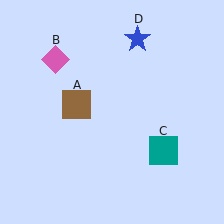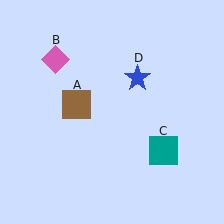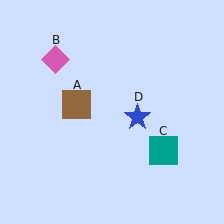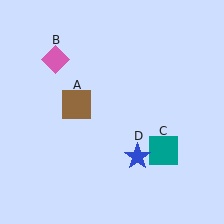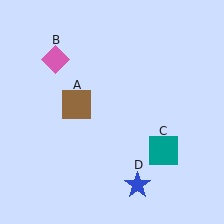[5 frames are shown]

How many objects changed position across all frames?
1 object changed position: blue star (object D).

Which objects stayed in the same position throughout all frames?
Brown square (object A) and pink diamond (object B) and teal square (object C) remained stationary.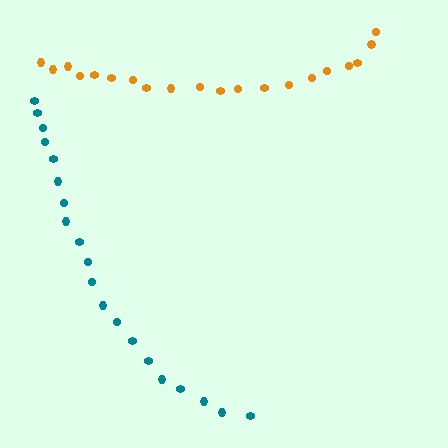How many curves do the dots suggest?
There are 2 distinct paths.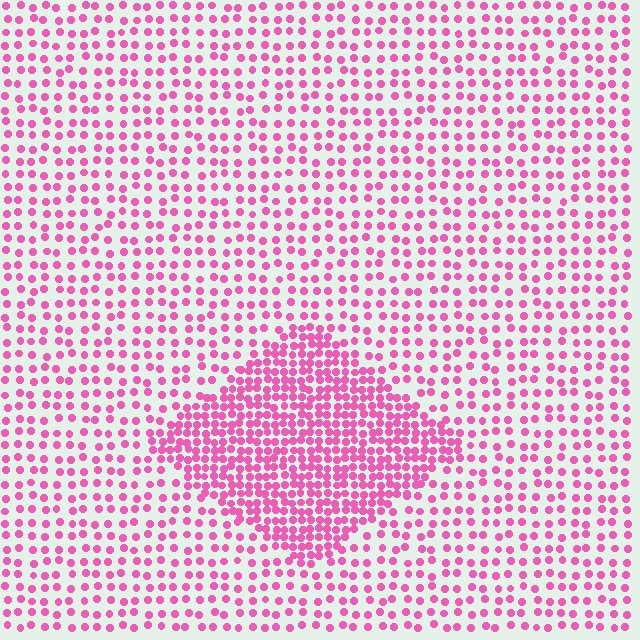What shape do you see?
I see a diamond.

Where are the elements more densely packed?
The elements are more densely packed inside the diamond boundary.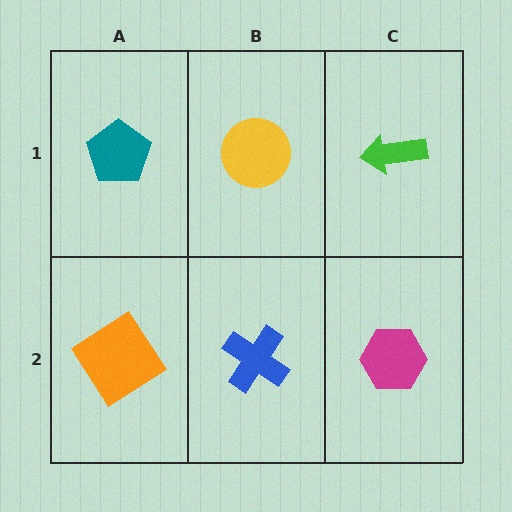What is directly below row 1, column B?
A blue cross.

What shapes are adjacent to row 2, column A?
A teal pentagon (row 1, column A), a blue cross (row 2, column B).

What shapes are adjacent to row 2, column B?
A yellow circle (row 1, column B), an orange diamond (row 2, column A), a magenta hexagon (row 2, column C).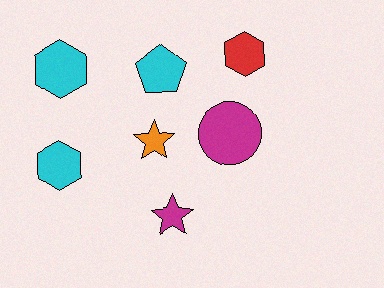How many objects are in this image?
There are 7 objects.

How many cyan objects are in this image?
There are 3 cyan objects.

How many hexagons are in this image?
There are 3 hexagons.